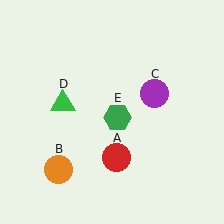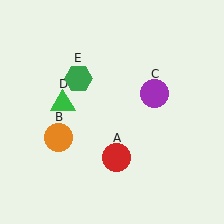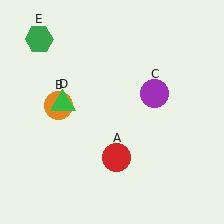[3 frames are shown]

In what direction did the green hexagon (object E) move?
The green hexagon (object E) moved up and to the left.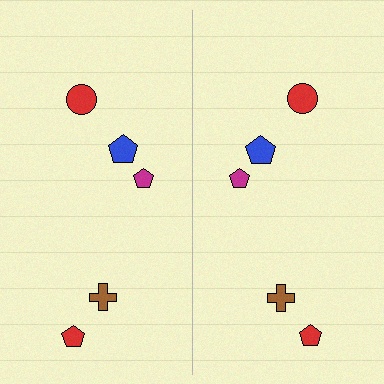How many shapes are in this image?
There are 10 shapes in this image.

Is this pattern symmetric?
Yes, this pattern has bilateral (reflection) symmetry.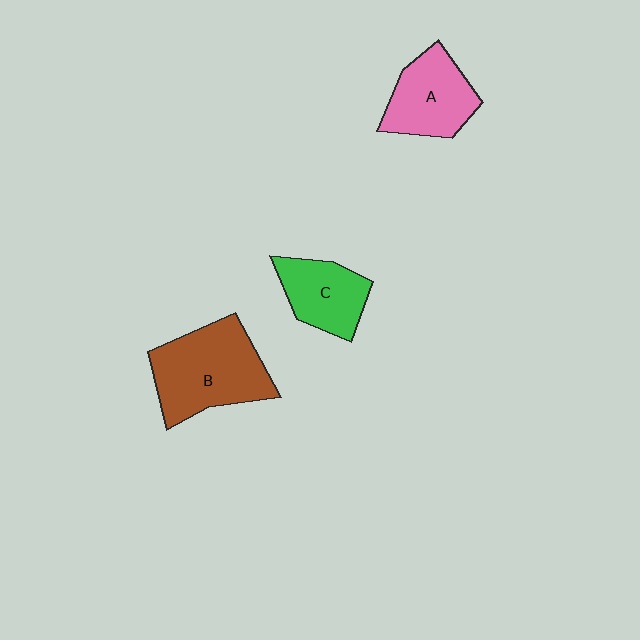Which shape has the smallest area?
Shape C (green).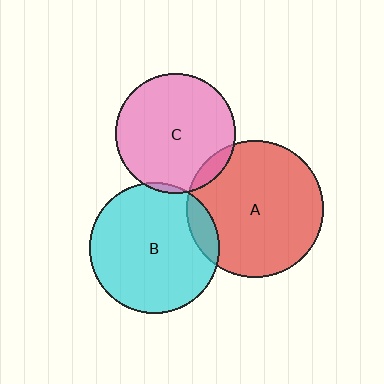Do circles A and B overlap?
Yes.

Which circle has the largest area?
Circle A (red).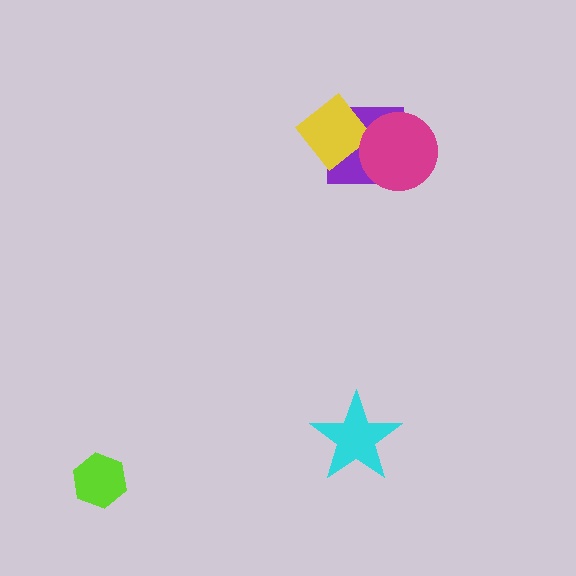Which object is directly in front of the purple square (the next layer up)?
The yellow diamond is directly in front of the purple square.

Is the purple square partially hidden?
Yes, it is partially covered by another shape.